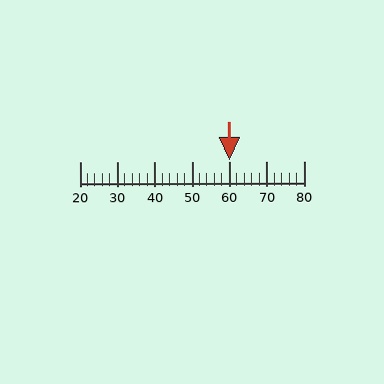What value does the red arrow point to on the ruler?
The red arrow points to approximately 60.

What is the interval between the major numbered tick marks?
The major tick marks are spaced 10 units apart.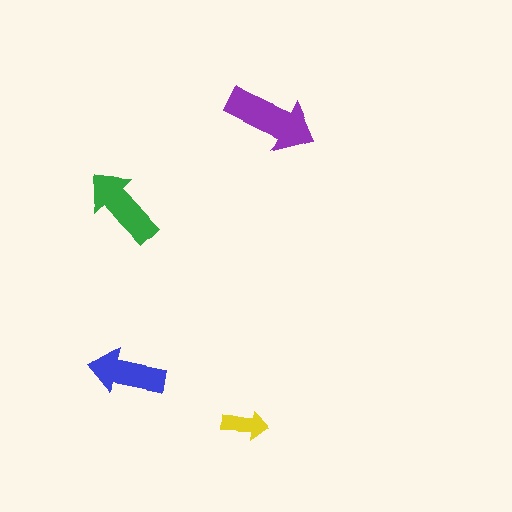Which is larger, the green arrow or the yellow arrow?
The green one.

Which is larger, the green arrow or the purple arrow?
The purple one.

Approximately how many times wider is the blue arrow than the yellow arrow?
About 1.5 times wider.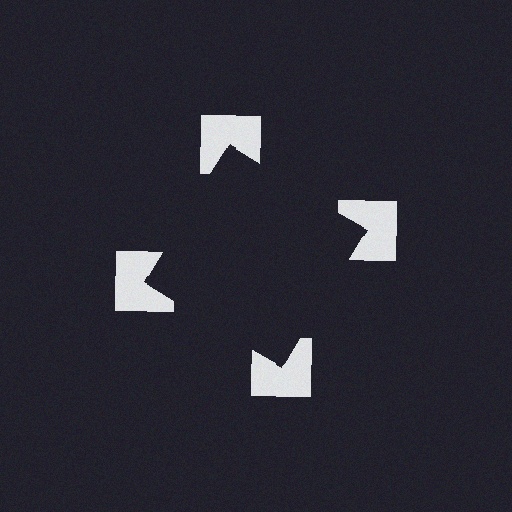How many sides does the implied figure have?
4 sides.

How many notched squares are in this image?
There are 4 — one at each vertex of the illusory square.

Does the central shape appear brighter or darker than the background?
It typically appears slightly darker than the background, even though no actual brightness change is drawn.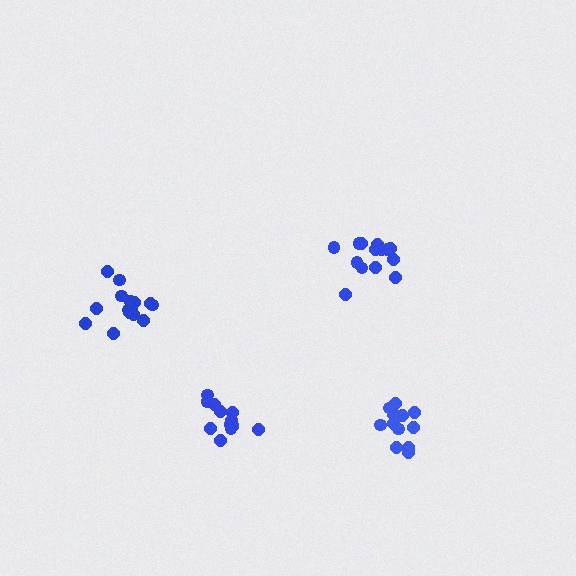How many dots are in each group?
Group 1: 13 dots, Group 2: 14 dots, Group 3: 15 dots, Group 4: 13 dots (55 total).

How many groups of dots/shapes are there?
There are 4 groups.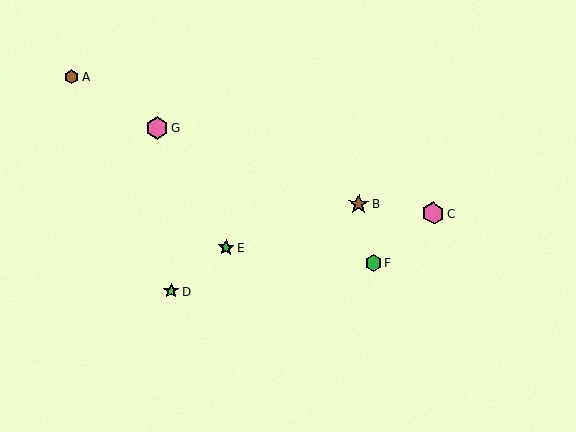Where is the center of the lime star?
The center of the lime star is at (171, 291).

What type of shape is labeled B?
Shape B is a brown star.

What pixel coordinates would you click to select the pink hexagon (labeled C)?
Click at (433, 213) to select the pink hexagon C.